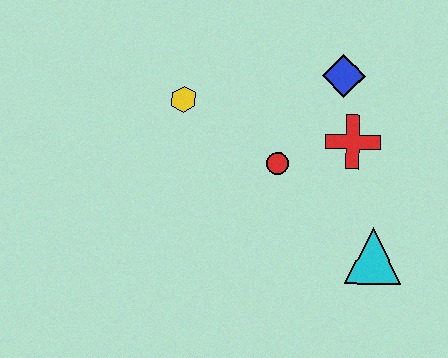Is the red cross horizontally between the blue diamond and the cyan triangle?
Yes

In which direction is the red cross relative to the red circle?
The red cross is to the right of the red circle.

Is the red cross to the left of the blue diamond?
No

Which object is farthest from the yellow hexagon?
The cyan triangle is farthest from the yellow hexagon.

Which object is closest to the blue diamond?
The red cross is closest to the blue diamond.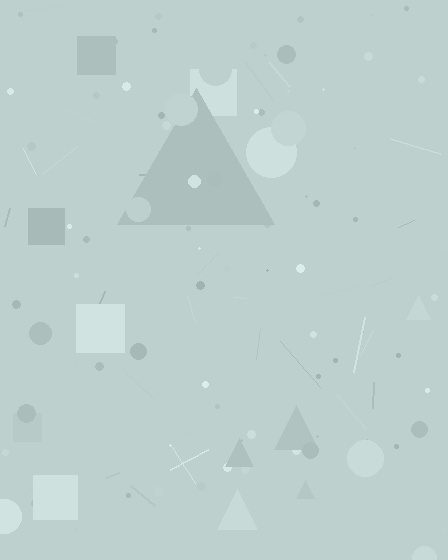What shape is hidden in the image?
A triangle is hidden in the image.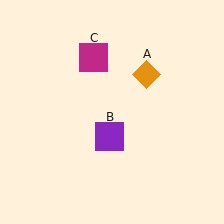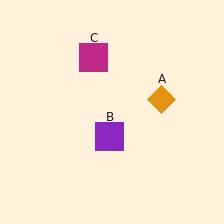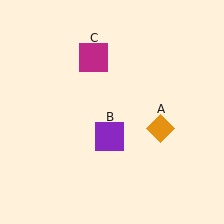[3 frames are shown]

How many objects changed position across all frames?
1 object changed position: orange diamond (object A).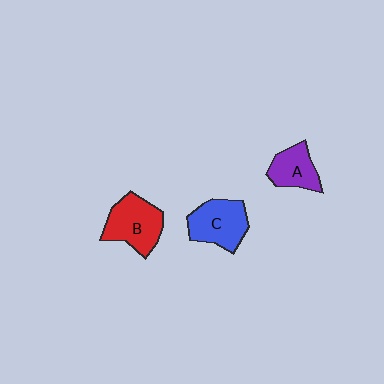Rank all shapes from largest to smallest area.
From largest to smallest: B (red), C (blue), A (purple).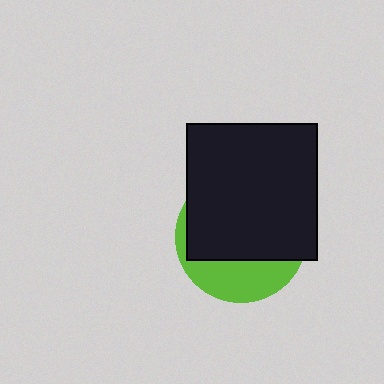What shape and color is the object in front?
The object in front is a black rectangle.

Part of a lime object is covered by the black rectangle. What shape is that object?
It is a circle.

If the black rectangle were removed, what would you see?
You would see the complete lime circle.